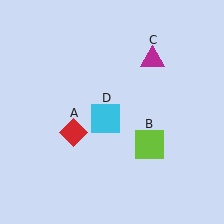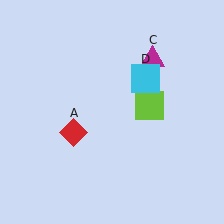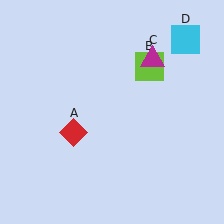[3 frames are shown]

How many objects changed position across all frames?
2 objects changed position: lime square (object B), cyan square (object D).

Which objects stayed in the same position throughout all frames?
Red diamond (object A) and magenta triangle (object C) remained stationary.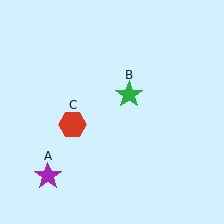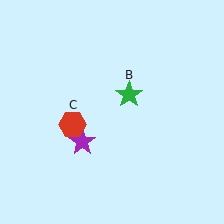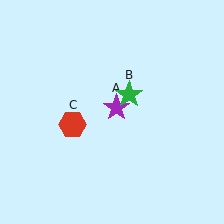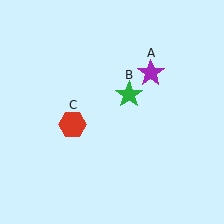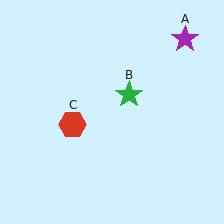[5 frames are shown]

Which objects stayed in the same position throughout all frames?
Green star (object B) and red hexagon (object C) remained stationary.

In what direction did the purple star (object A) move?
The purple star (object A) moved up and to the right.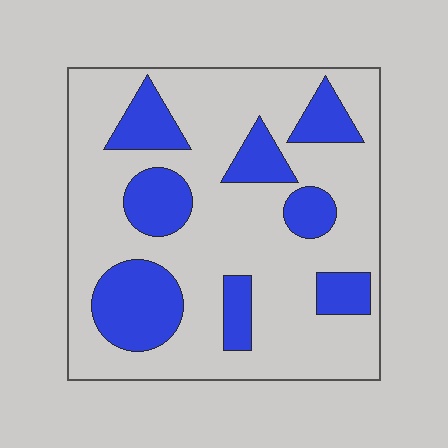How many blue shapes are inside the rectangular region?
8.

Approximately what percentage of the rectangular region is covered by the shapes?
Approximately 25%.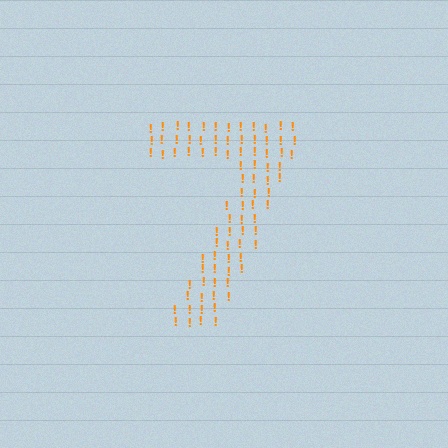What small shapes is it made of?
It is made of small exclamation marks.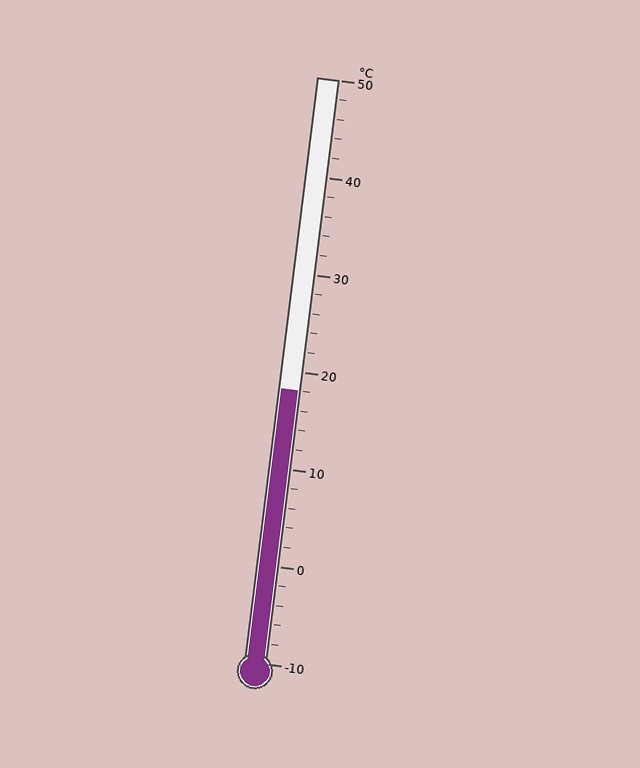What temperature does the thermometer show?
The thermometer shows approximately 18°C.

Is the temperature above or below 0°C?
The temperature is above 0°C.